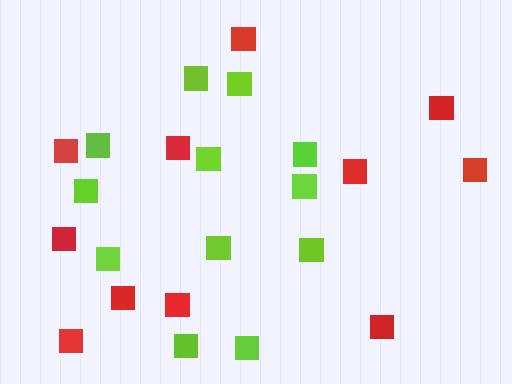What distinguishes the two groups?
There are 2 groups: one group of lime squares (12) and one group of red squares (11).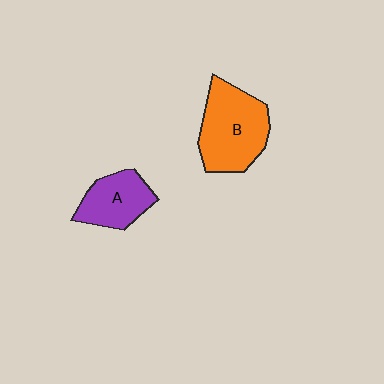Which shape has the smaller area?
Shape A (purple).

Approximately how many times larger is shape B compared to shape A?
Approximately 1.5 times.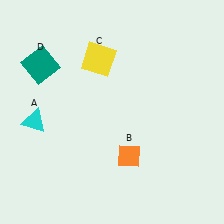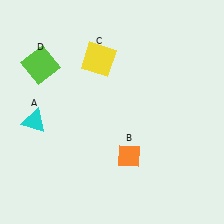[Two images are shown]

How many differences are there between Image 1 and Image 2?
There is 1 difference between the two images.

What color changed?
The square (D) changed from teal in Image 1 to lime in Image 2.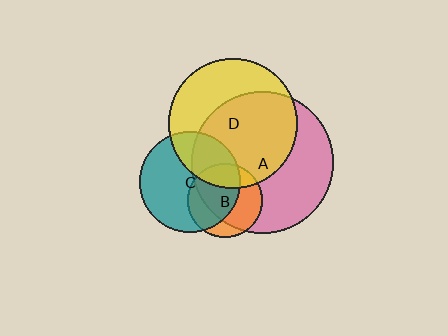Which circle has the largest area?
Circle A (pink).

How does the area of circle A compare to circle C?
Approximately 2.0 times.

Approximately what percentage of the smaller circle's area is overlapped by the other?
Approximately 40%.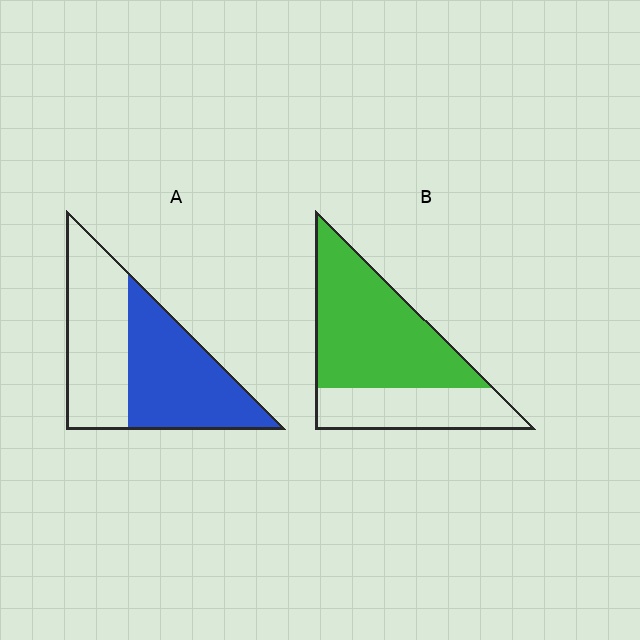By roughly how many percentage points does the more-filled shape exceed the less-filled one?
By roughly 15 percentage points (B over A).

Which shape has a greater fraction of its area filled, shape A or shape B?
Shape B.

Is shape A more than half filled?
Roughly half.